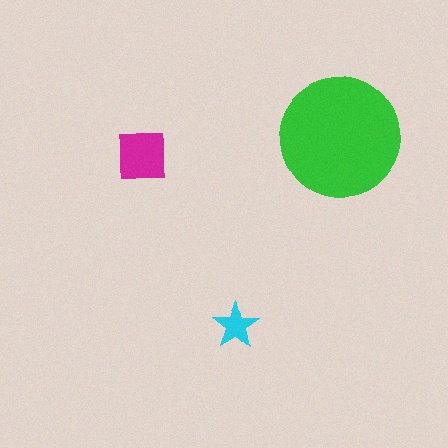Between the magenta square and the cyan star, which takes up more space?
The magenta square.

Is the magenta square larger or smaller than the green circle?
Smaller.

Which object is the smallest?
The cyan star.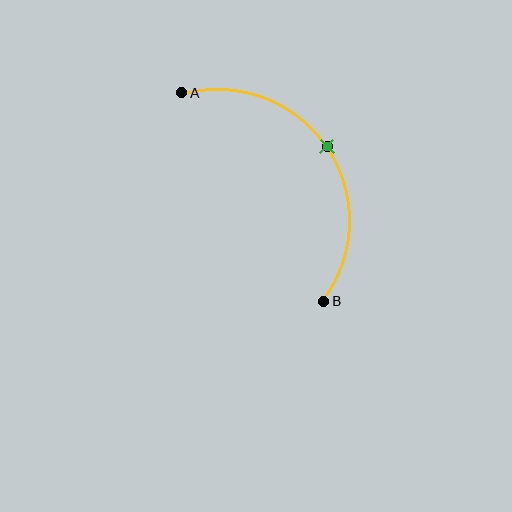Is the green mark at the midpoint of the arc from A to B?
Yes. The green mark lies on the arc at equal arc-length from both A and B — it is the arc midpoint.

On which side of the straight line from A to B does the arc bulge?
The arc bulges above and to the right of the straight line connecting A and B.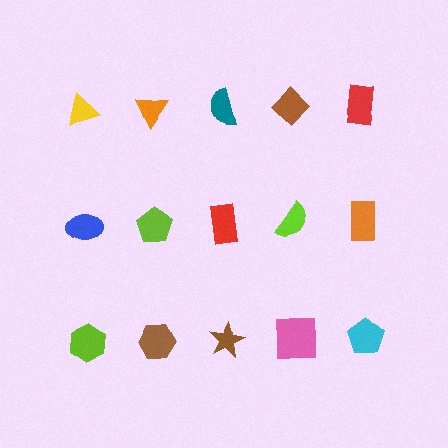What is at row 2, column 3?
A red rectangle.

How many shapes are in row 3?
5 shapes.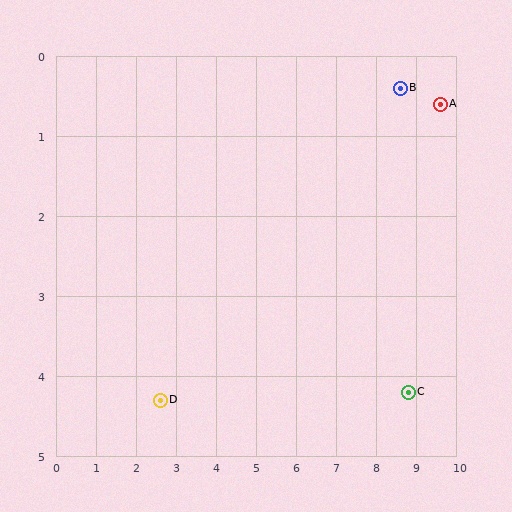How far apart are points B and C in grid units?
Points B and C are about 3.8 grid units apart.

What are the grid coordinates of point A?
Point A is at approximately (9.6, 0.6).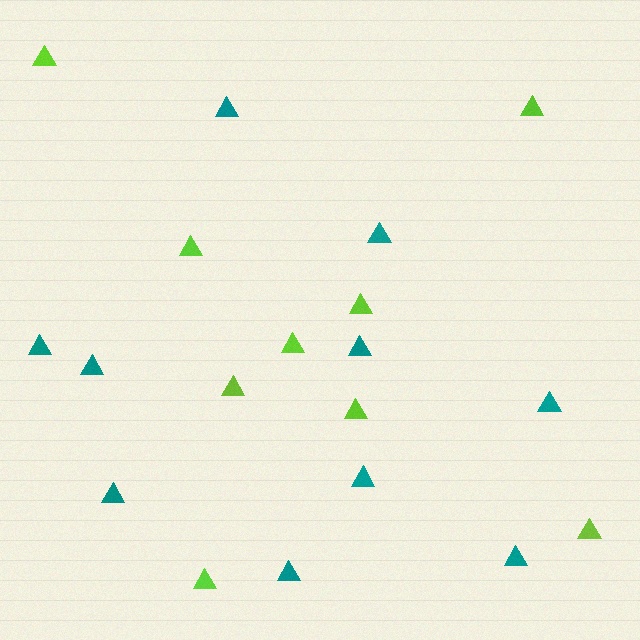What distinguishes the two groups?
There are 2 groups: one group of teal triangles (10) and one group of lime triangles (9).